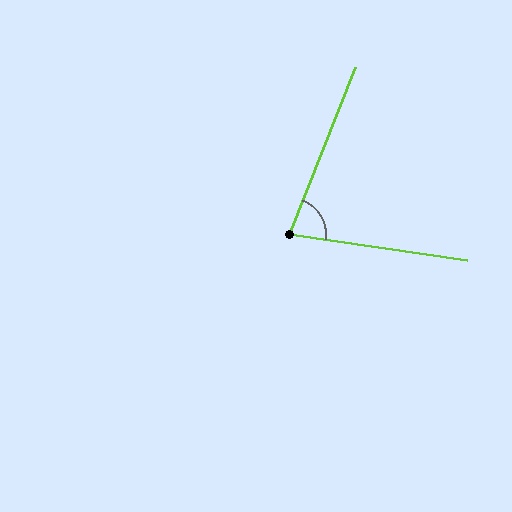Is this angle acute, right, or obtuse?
It is acute.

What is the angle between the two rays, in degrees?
Approximately 77 degrees.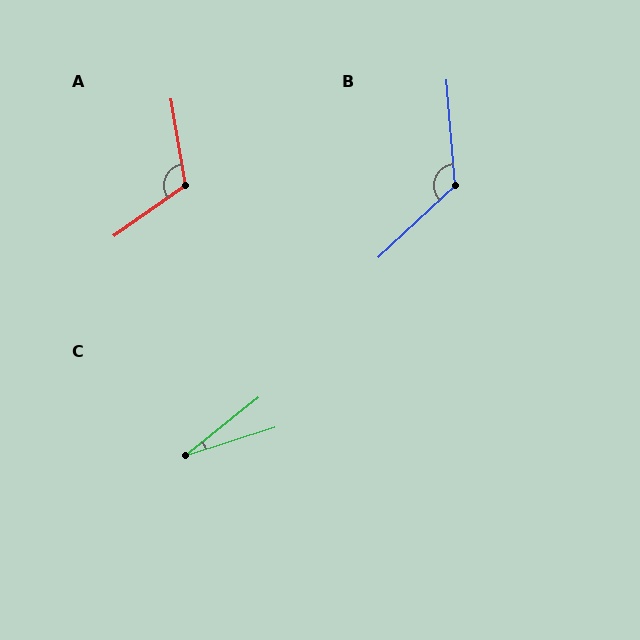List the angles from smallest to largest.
C (21°), A (116°), B (128°).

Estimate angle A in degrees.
Approximately 116 degrees.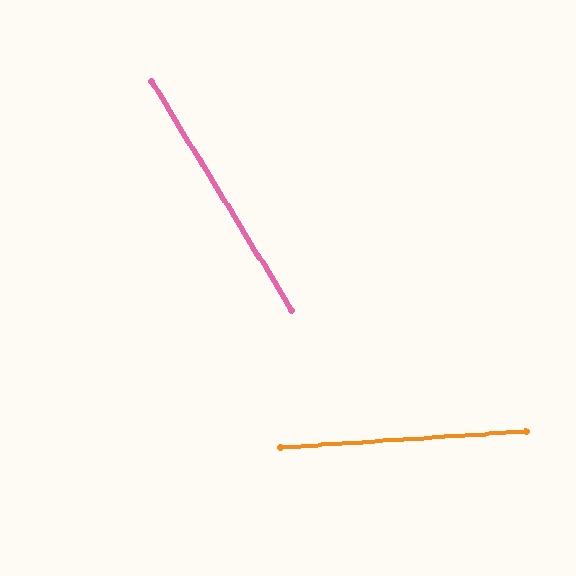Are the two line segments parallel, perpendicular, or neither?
Neither parallel nor perpendicular — they differ by about 62°.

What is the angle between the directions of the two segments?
Approximately 62 degrees.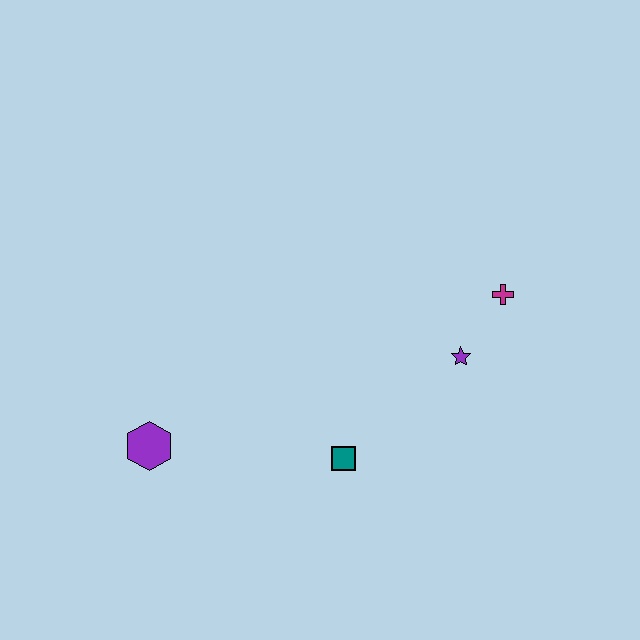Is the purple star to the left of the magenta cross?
Yes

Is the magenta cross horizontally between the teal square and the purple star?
No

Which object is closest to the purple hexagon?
The teal square is closest to the purple hexagon.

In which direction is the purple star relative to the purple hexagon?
The purple star is to the right of the purple hexagon.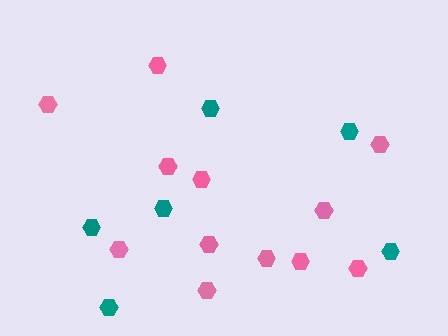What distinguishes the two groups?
There are 2 groups: one group of pink hexagons (12) and one group of teal hexagons (6).